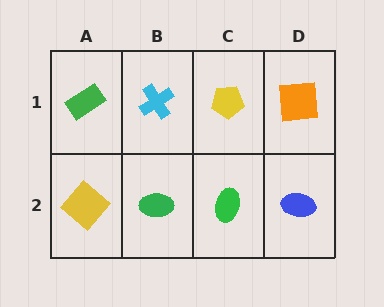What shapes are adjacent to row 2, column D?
An orange square (row 1, column D), a green ellipse (row 2, column C).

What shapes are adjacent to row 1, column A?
A yellow diamond (row 2, column A), a cyan cross (row 1, column B).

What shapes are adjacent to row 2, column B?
A cyan cross (row 1, column B), a yellow diamond (row 2, column A), a green ellipse (row 2, column C).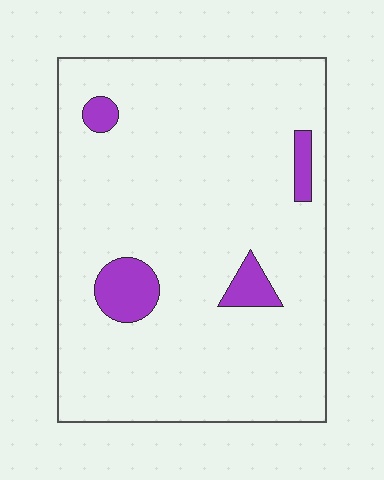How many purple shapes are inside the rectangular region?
4.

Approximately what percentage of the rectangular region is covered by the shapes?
Approximately 10%.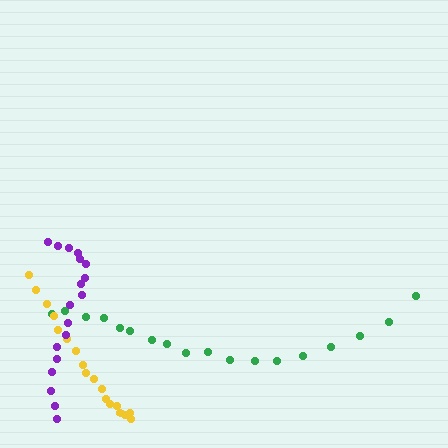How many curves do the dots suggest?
There are 3 distinct paths.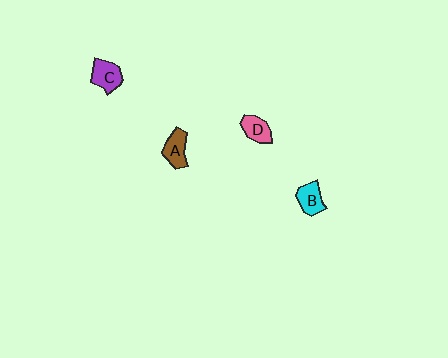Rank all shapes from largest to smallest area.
From largest to smallest: C (purple), A (brown), B (cyan), D (pink).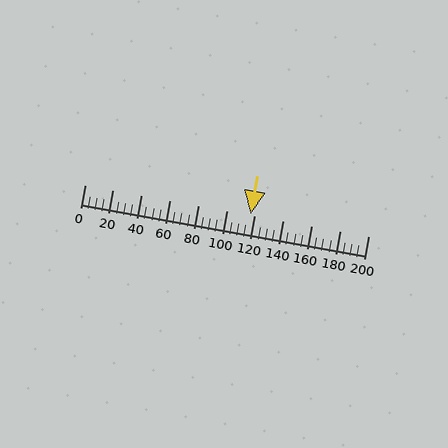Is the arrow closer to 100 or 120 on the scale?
The arrow is closer to 120.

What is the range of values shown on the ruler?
The ruler shows values from 0 to 200.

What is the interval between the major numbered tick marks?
The major tick marks are spaced 20 units apart.